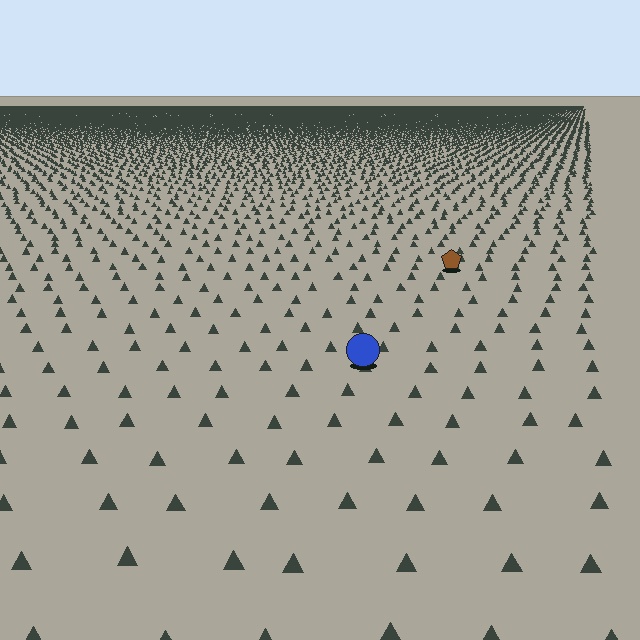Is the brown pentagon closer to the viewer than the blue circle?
No. The blue circle is closer — you can tell from the texture gradient: the ground texture is coarser near it.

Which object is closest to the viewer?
The blue circle is closest. The texture marks near it are larger and more spread out.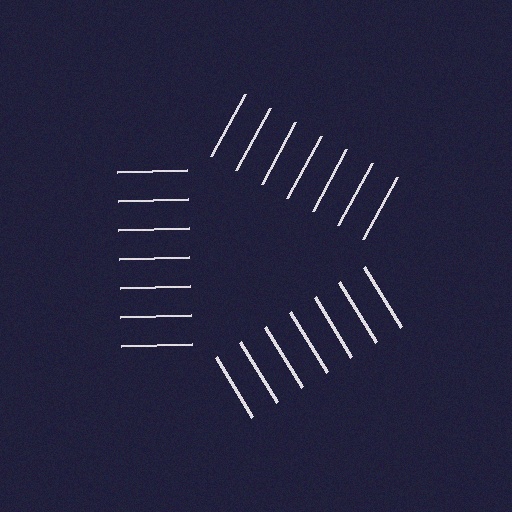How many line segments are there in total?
21 — 7 along each of the 3 edges.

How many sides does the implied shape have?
3 sides — the line-ends trace a triangle.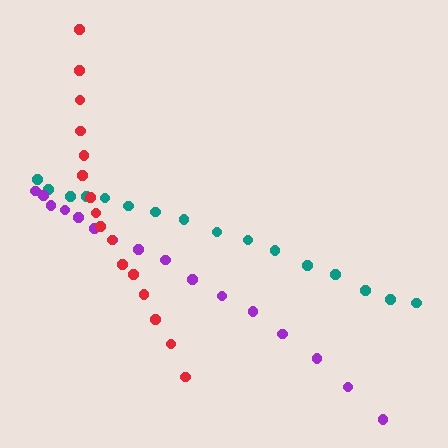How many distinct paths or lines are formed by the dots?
There are 3 distinct paths.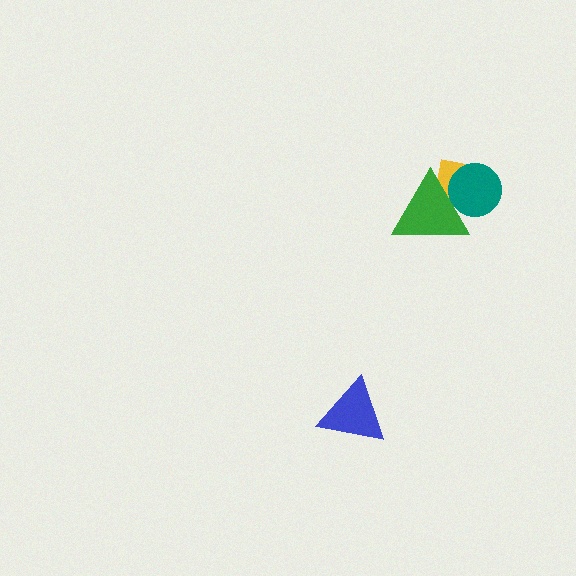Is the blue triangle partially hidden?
No, no other shape covers it.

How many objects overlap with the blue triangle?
0 objects overlap with the blue triangle.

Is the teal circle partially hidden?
Yes, it is partially covered by another shape.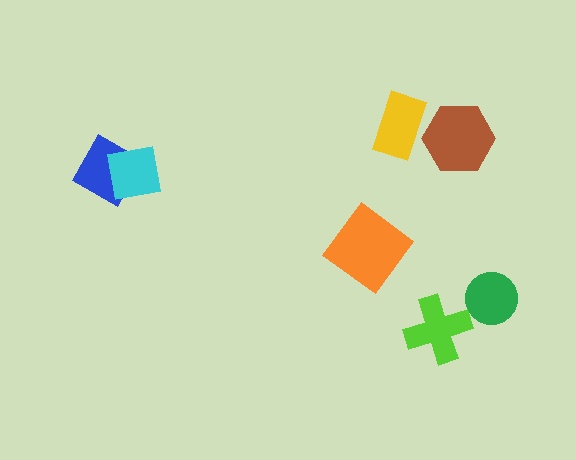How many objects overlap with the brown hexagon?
1 object overlaps with the brown hexagon.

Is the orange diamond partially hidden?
No, no other shape covers it.